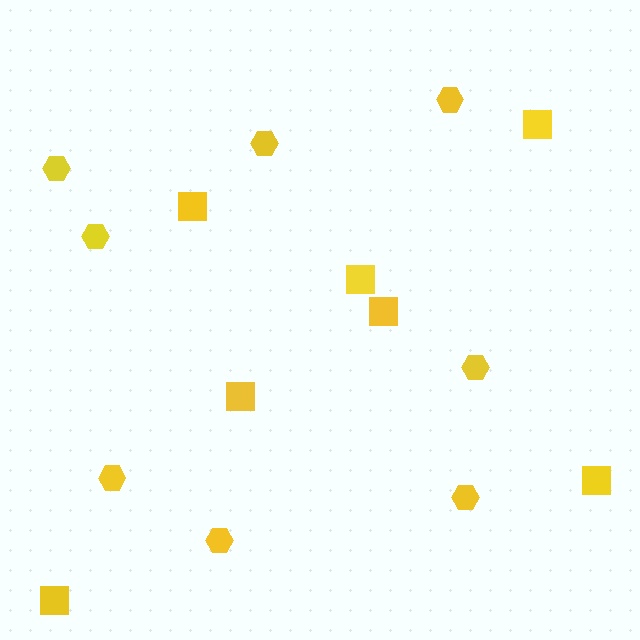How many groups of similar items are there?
There are 2 groups: one group of hexagons (8) and one group of squares (7).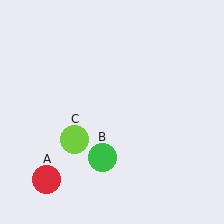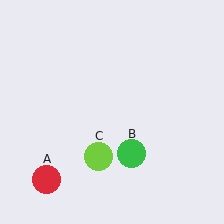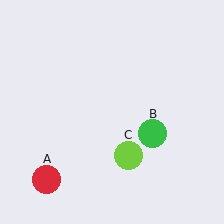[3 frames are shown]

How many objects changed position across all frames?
2 objects changed position: green circle (object B), lime circle (object C).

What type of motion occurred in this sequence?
The green circle (object B), lime circle (object C) rotated counterclockwise around the center of the scene.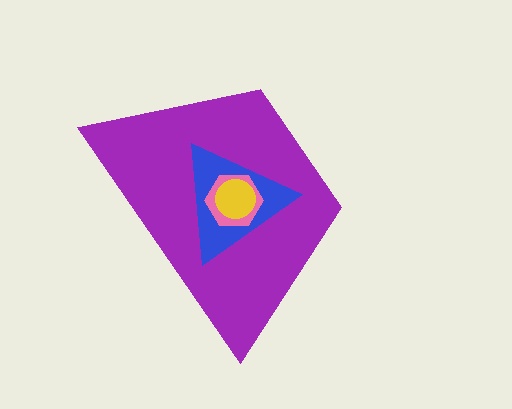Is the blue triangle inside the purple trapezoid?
Yes.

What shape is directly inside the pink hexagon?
The yellow circle.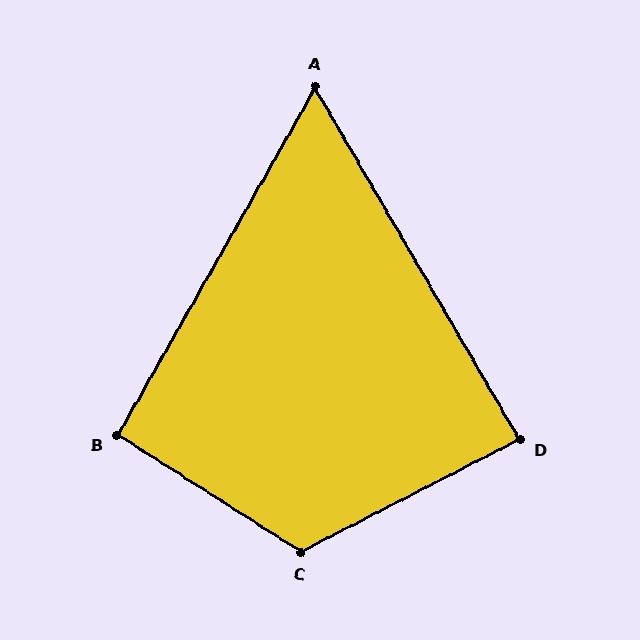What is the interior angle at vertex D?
Approximately 87 degrees (approximately right).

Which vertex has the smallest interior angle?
A, at approximately 60 degrees.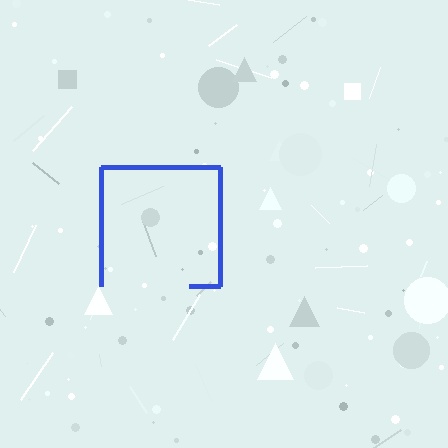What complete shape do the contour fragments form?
The contour fragments form a square.